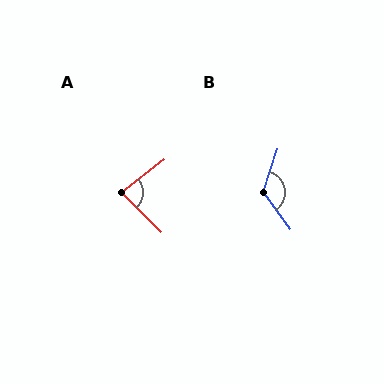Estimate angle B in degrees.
Approximately 126 degrees.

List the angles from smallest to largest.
A (82°), B (126°).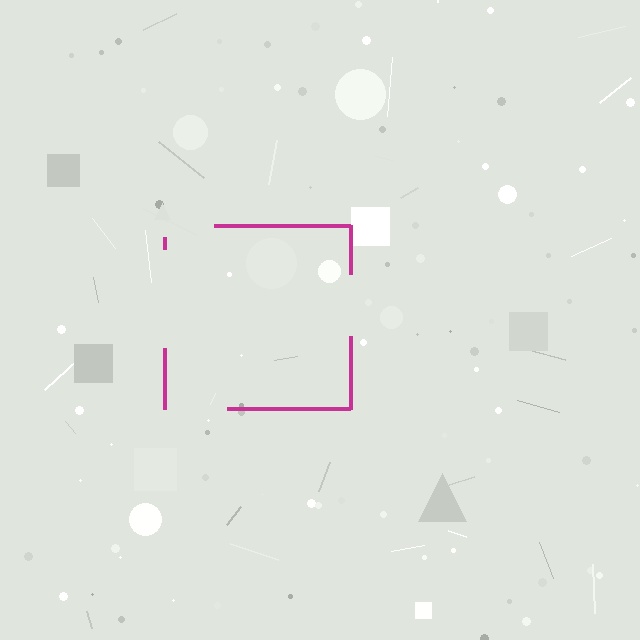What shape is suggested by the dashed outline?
The dashed outline suggests a square.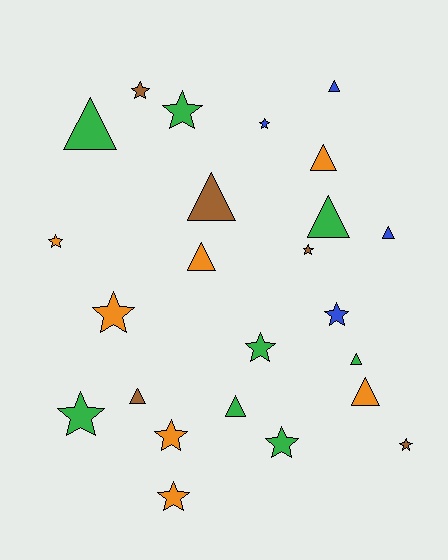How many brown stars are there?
There are 3 brown stars.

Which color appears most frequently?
Green, with 8 objects.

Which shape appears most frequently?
Star, with 13 objects.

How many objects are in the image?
There are 24 objects.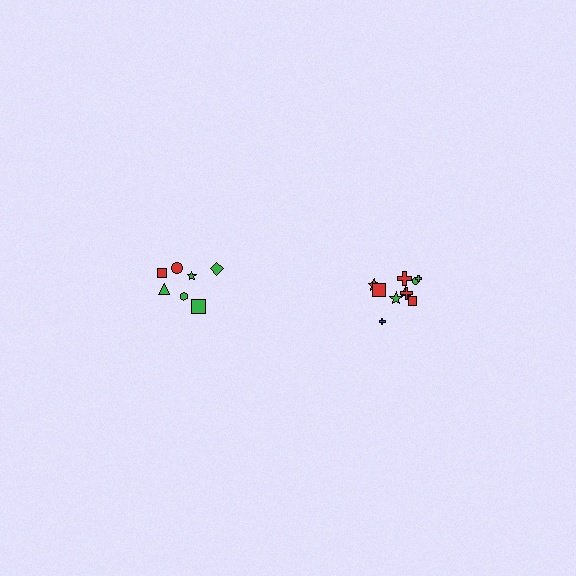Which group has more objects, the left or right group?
The right group.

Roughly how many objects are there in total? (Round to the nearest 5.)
Roughly 15 objects in total.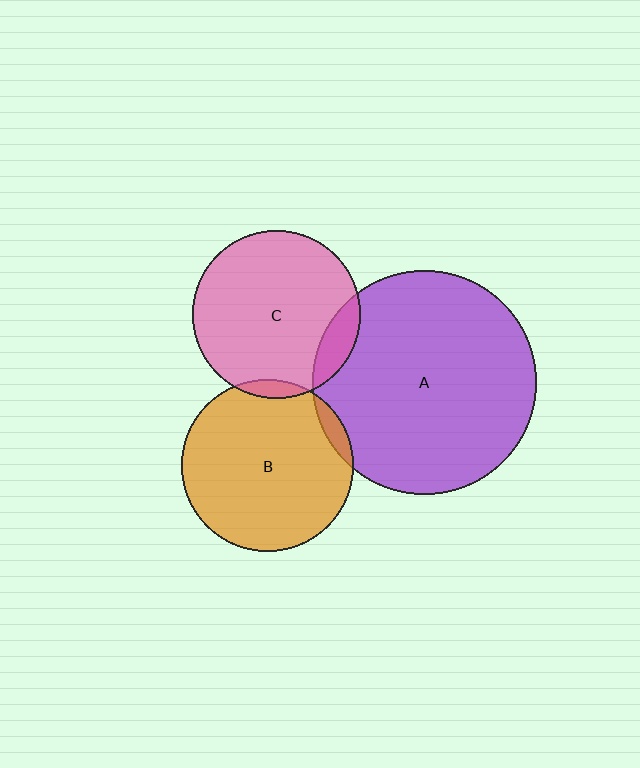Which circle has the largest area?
Circle A (purple).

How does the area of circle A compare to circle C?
Approximately 1.8 times.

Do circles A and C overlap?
Yes.